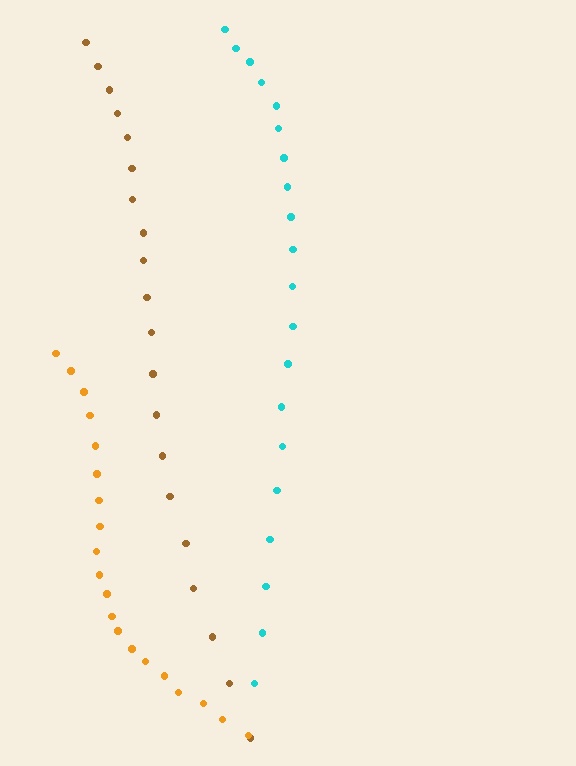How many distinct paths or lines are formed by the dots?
There are 3 distinct paths.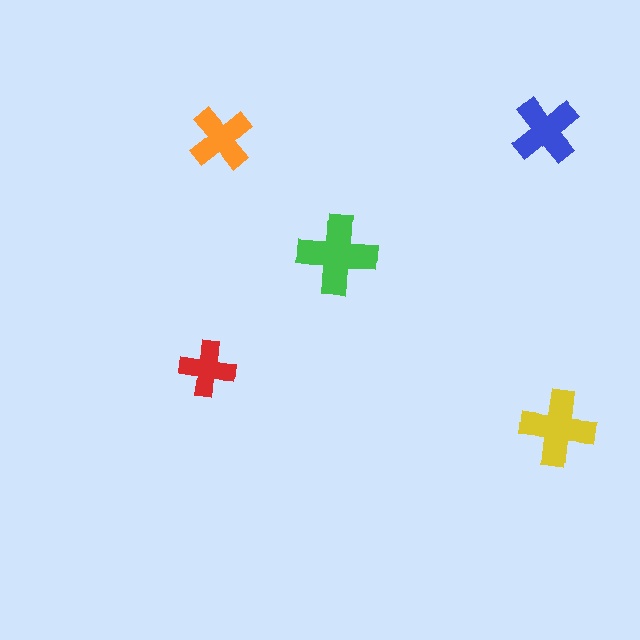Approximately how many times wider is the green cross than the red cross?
About 1.5 times wider.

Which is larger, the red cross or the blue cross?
The blue one.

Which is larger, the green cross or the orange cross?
The green one.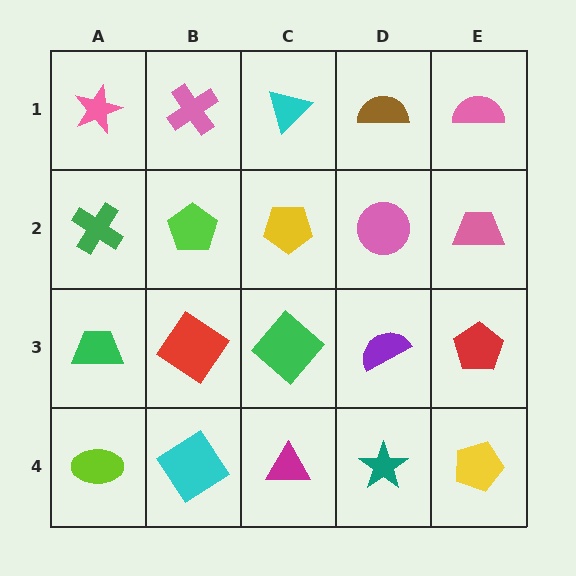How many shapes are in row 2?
5 shapes.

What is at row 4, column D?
A teal star.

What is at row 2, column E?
A pink trapezoid.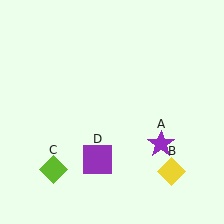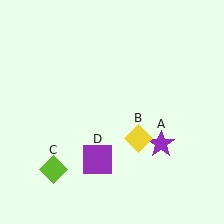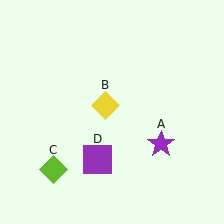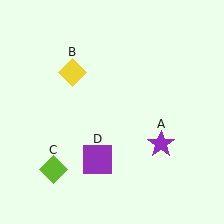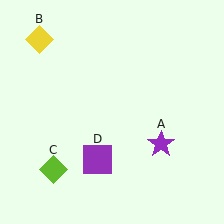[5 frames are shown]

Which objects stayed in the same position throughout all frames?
Purple star (object A) and lime diamond (object C) and purple square (object D) remained stationary.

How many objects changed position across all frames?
1 object changed position: yellow diamond (object B).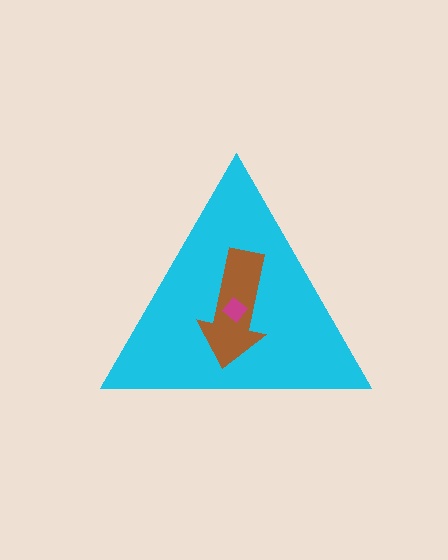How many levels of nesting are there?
3.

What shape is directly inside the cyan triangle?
The brown arrow.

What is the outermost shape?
The cyan triangle.